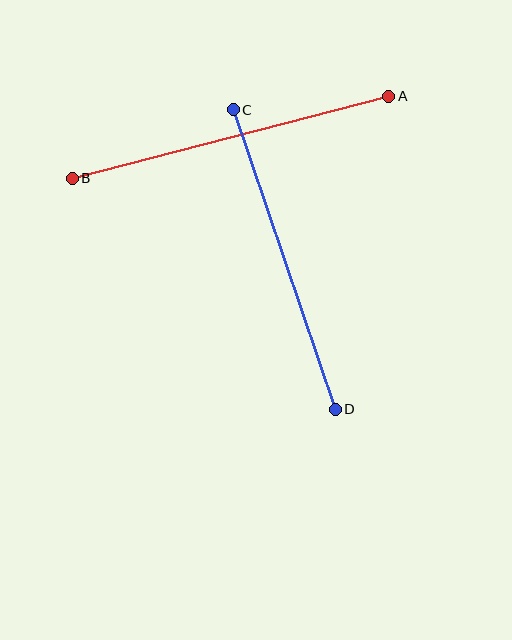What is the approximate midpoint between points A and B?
The midpoint is at approximately (230, 137) pixels.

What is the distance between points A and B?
The distance is approximately 327 pixels.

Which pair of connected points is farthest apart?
Points A and B are farthest apart.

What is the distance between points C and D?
The distance is approximately 316 pixels.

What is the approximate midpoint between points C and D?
The midpoint is at approximately (284, 260) pixels.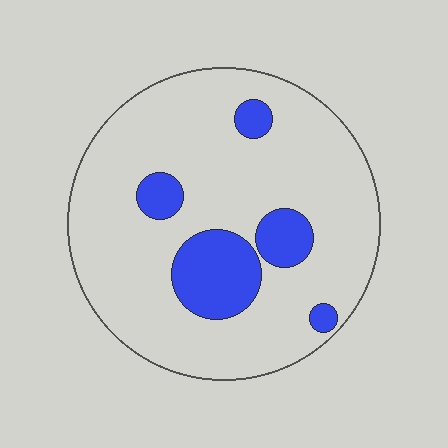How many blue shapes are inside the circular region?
5.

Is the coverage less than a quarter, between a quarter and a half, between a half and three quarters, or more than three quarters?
Less than a quarter.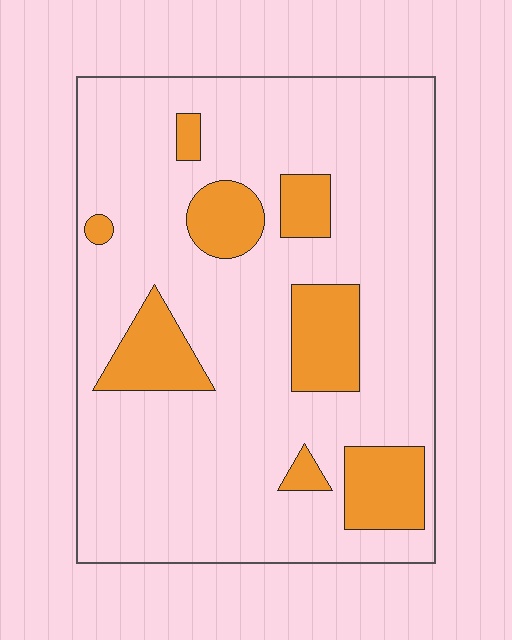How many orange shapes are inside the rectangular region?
8.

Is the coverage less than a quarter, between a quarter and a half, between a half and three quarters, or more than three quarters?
Less than a quarter.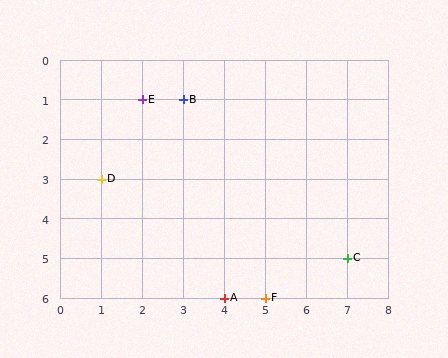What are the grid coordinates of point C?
Point C is at grid coordinates (7, 5).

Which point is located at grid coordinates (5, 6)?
Point F is at (5, 6).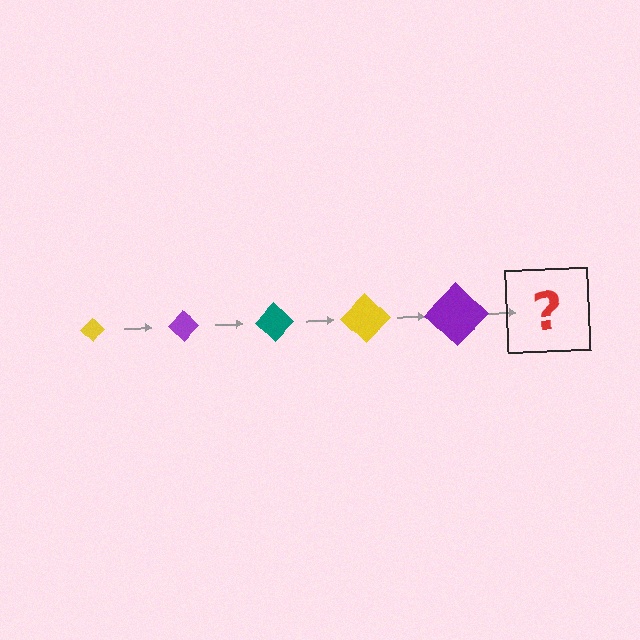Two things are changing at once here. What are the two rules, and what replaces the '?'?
The two rules are that the diamond grows larger each step and the color cycles through yellow, purple, and teal. The '?' should be a teal diamond, larger than the previous one.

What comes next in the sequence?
The next element should be a teal diamond, larger than the previous one.